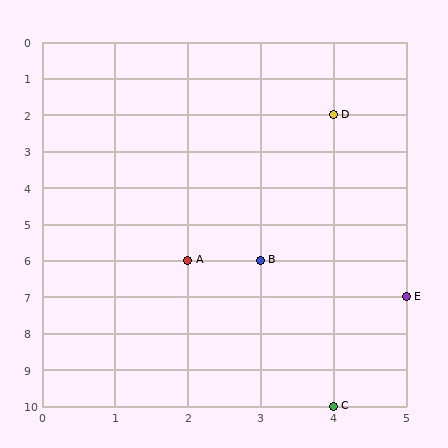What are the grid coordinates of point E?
Point E is at grid coordinates (5, 7).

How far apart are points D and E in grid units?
Points D and E are 1 column and 5 rows apart (about 5.1 grid units diagonally).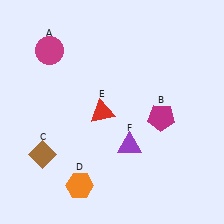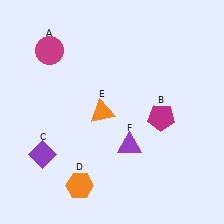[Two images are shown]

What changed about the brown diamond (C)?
In Image 1, C is brown. In Image 2, it changed to purple.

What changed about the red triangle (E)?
In Image 1, E is red. In Image 2, it changed to orange.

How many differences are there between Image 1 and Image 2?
There are 2 differences between the two images.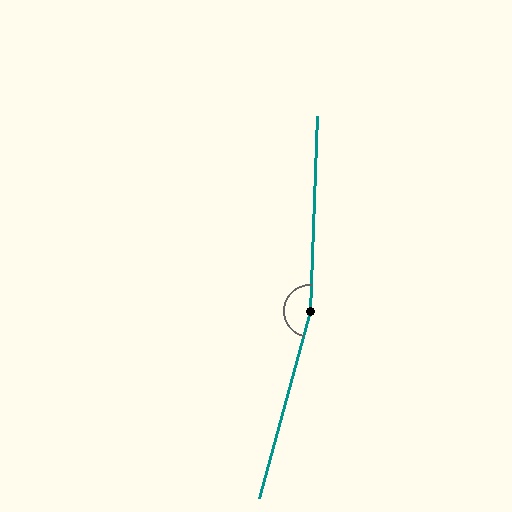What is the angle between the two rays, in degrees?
Approximately 167 degrees.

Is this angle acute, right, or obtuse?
It is obtuse.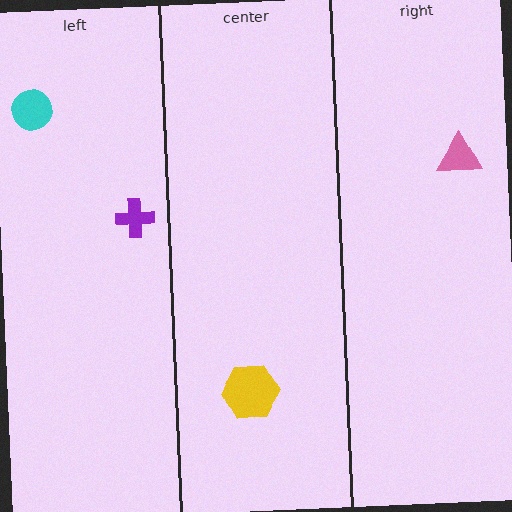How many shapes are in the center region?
1.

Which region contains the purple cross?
The left region.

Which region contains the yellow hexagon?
The center region.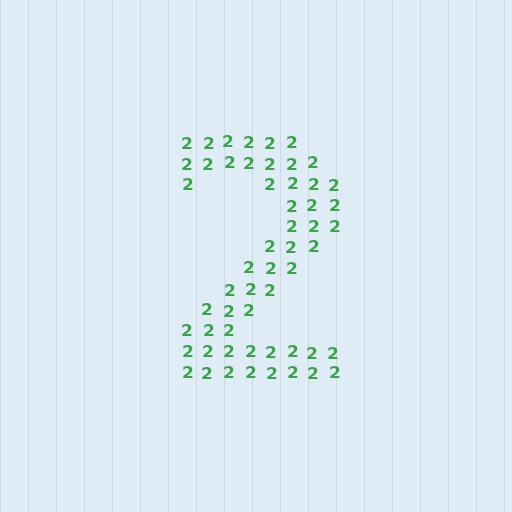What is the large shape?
The large shape is the digit 2.